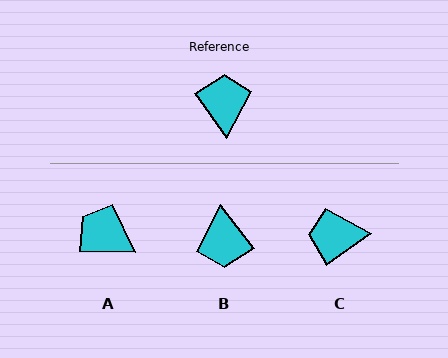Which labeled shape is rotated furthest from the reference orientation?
B, about 179 degrees away.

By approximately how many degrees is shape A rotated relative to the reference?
Approximately 54 degrees counter-clockwise.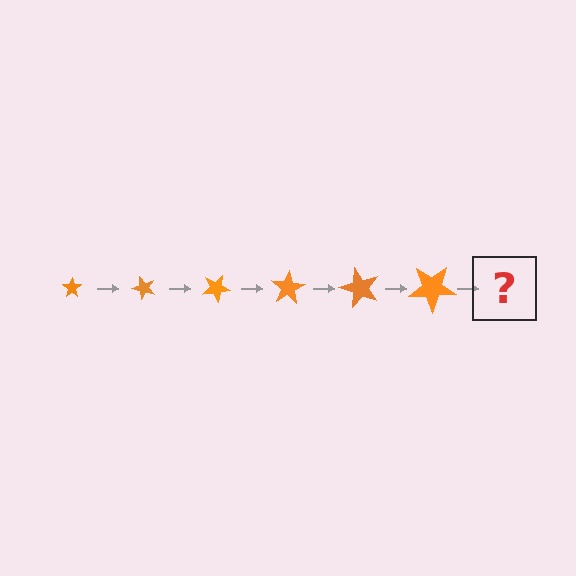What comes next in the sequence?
The next element should be a star, larger than the previous one and rotated 300 degrees from the start.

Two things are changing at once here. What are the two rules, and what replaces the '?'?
The two rules are that the star grows larger each step and it rotates 50 degrees each step. The '?' should be a star, larger than the previous one and rotated 300 degrees from the start.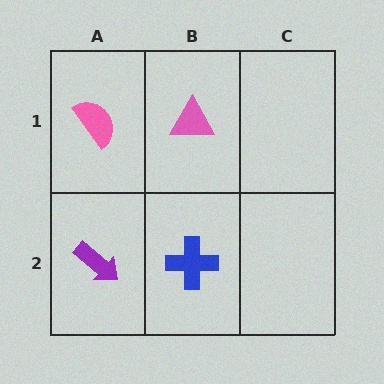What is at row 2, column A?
A purple arrow.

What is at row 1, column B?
A pink triangle.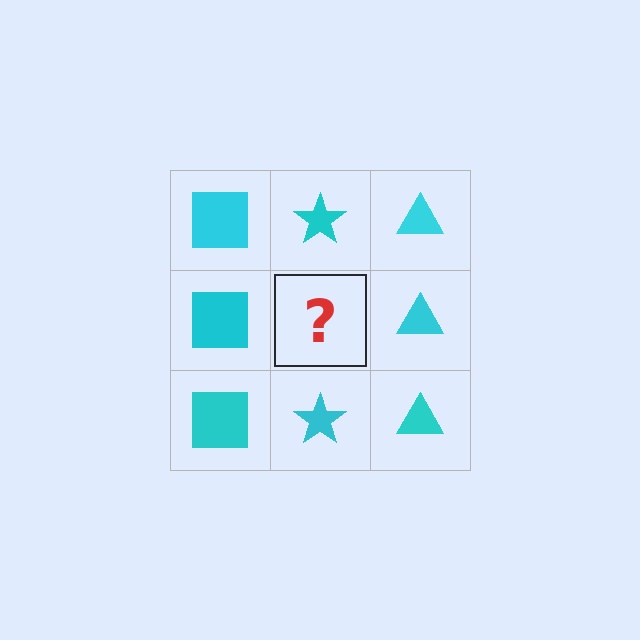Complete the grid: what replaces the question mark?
The question mark should be replaced with a cyan star.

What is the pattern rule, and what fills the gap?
The rule is that each column has a consistent shape. The gap should be filled with a cyan star.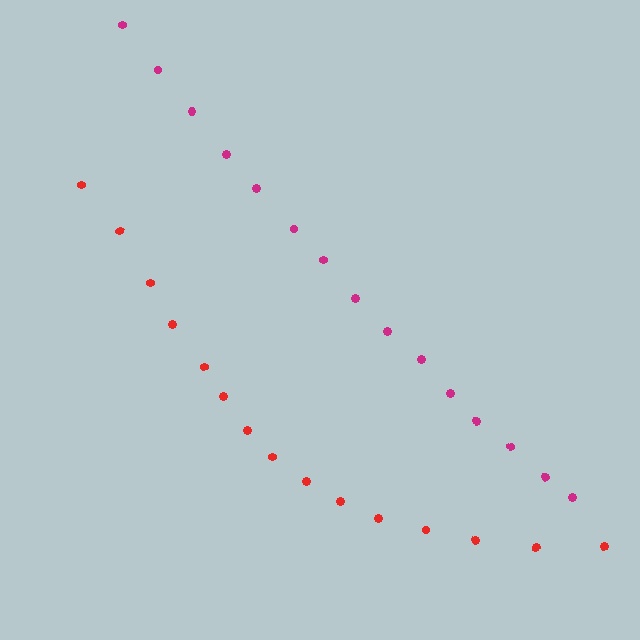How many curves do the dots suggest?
There are 2 distinct paths.